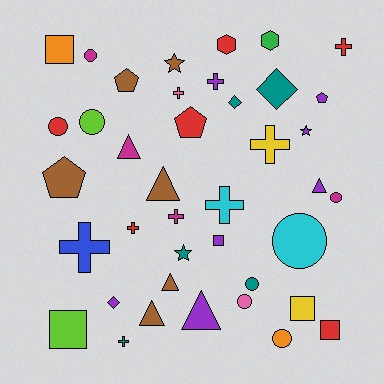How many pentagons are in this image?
There are 4 pentagons.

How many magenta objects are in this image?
There are 4 magenta objects.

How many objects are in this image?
There are 40 objects.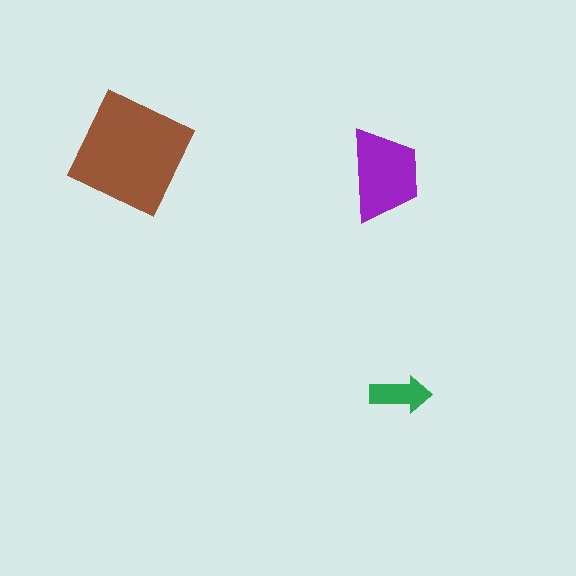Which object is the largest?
The brown square.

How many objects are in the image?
There are 3 objects in the image.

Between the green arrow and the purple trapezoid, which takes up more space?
The purple trapezoid.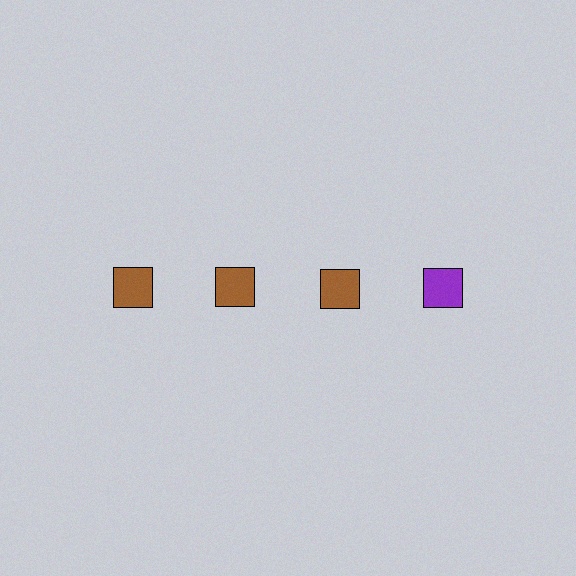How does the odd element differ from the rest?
It has a different color: purple instead of brown.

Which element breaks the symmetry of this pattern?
The purple square in the top row, second from right column breaks the symmetry. All other shapes are brown squares.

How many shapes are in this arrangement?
There are 4 shapes arranged in a grid pattern.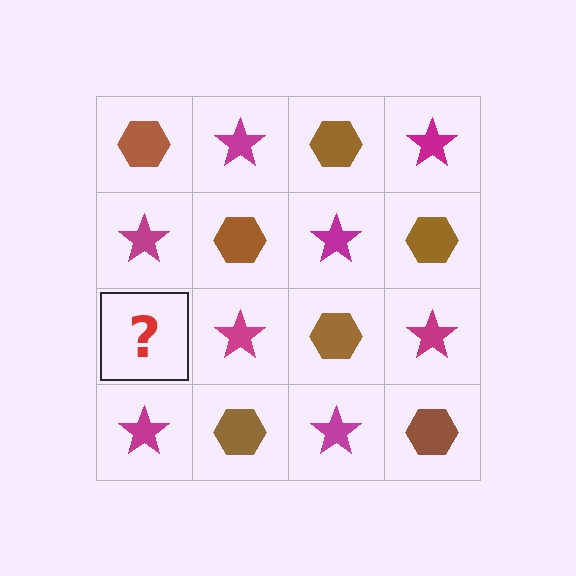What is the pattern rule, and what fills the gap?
The rule is that it alternates brown hexagon and magenta star in a checkerboard pattern. The gap should be filled with a brown hexagon.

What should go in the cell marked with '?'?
The missing cell should contain a brown hexagon.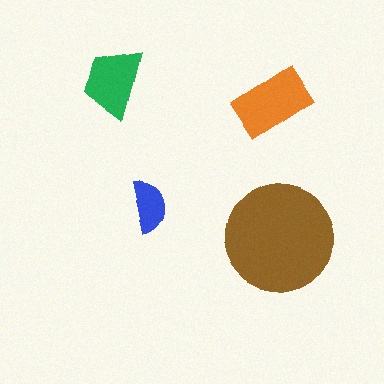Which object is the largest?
The brown circle.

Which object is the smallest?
The blue semicircle.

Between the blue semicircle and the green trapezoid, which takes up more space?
The green trapezoid.